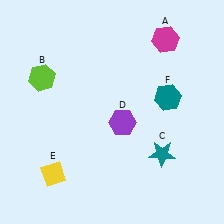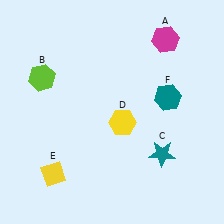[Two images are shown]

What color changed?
The hexagon (D) changed from purple in Image 1 to yellow in Image 2.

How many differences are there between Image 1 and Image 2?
There is 1 difference between the two images.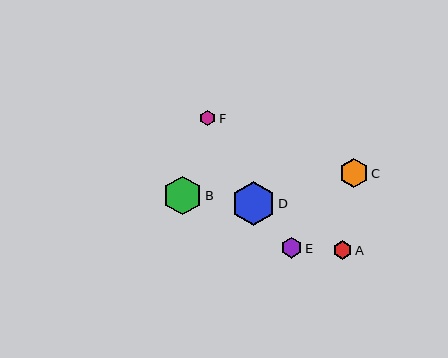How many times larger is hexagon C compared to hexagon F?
Hexagon C is approximately 1.8 times the size of hexagon F.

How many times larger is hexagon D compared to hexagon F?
Hexagon D is approximately 2.8 times the size of hexagon F.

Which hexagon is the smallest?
Hexagon F is the smallest with a size of approximately 16 pixels.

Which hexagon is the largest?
Hexagon D is the largest with a size of approximately 44 pixels.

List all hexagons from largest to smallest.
From largest to smallest: D, B, C, E, A, F.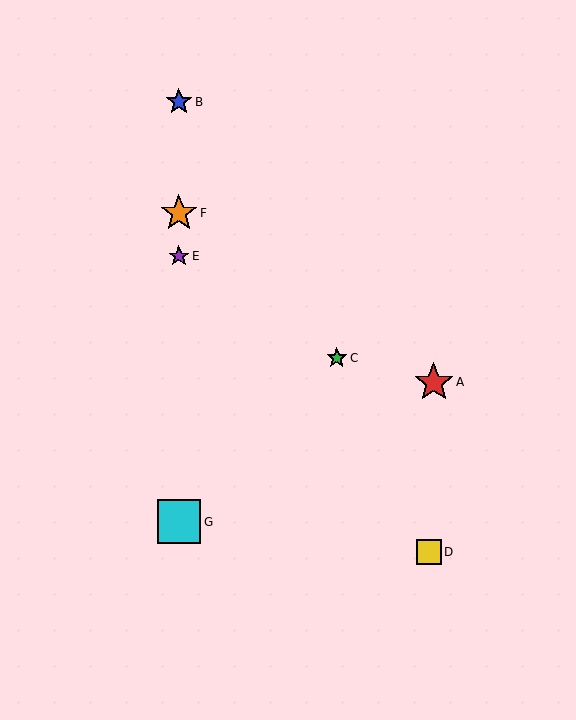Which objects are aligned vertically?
Objects B, E, F, G are aligned vertically.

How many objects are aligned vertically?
4 objects (B, E, F, G) are aligned vertically.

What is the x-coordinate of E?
Object E is at x≈179.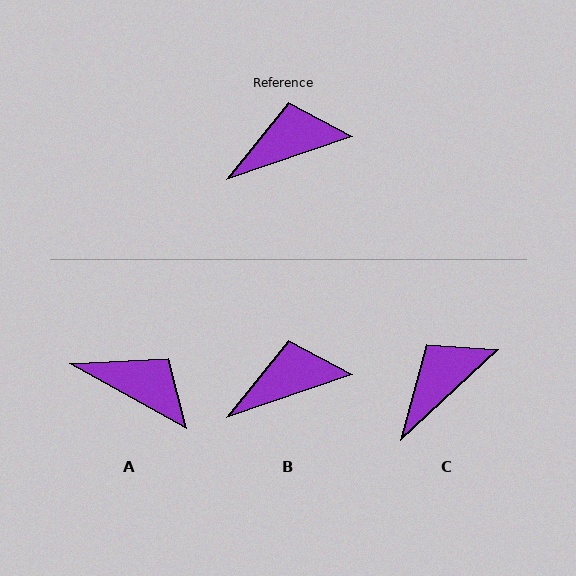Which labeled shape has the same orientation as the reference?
B.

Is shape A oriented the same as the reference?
No, it is off by about 48 degrees.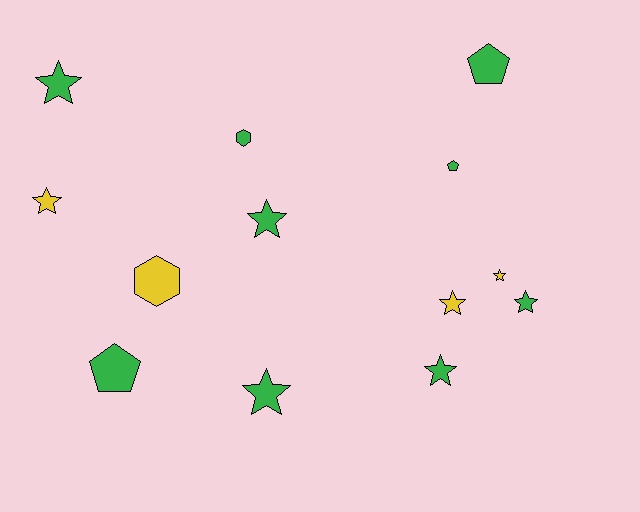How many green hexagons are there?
There is 1 green hexagon.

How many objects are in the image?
There are 13 objects.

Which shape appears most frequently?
Star, with 8 objects.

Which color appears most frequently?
Green, with 9 objects.